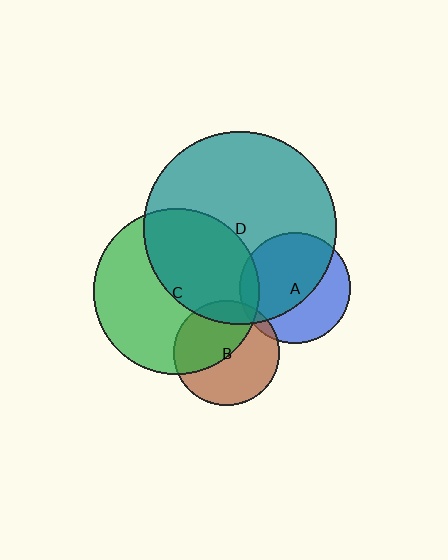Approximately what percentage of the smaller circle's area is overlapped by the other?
Approximately 45%.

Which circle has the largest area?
Circle D (teal).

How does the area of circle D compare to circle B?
Approximately 3.4 times.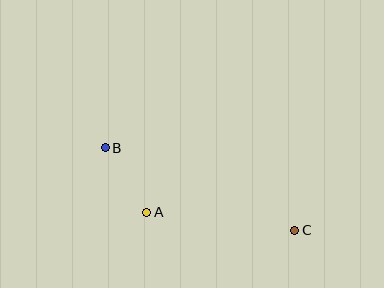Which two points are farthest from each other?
Points B and C are farthest from each other.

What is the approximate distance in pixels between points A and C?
The distance between A and C is approximately 149 pixels.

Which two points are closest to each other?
Points A and B are closest to each other.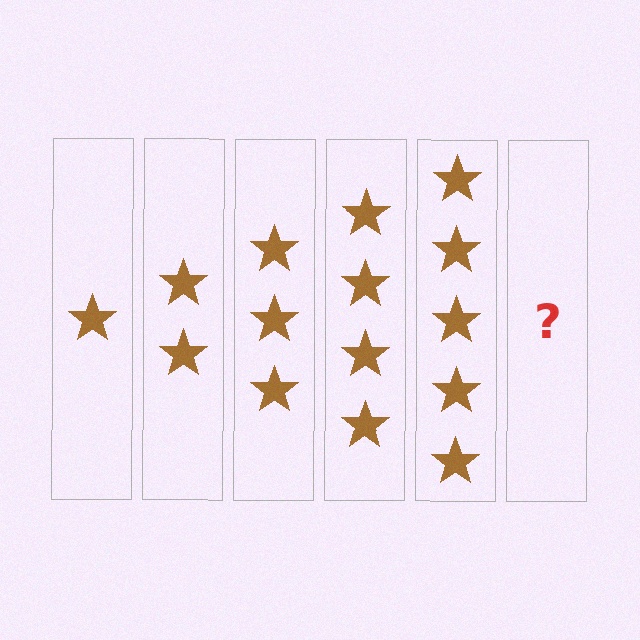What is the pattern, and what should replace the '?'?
The pattern is that each step adds one more star. The '?' should be 6 stars.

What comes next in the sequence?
The next element should be 6 stars.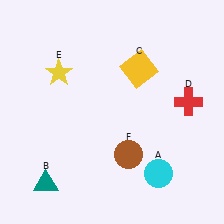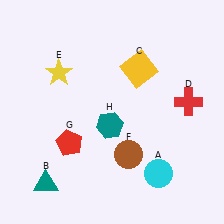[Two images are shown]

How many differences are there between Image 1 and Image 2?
There are 2 differences between the two images.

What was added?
A red pentagon (G), a teal hexagon (H) were added in Image 2.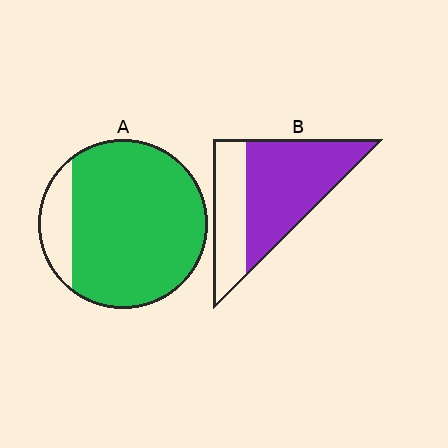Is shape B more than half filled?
Yes.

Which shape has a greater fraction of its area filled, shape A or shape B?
Shape A.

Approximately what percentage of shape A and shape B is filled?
A is approximately 85% and B is approximately 65%.